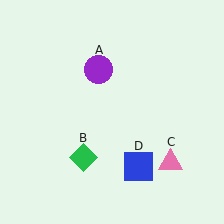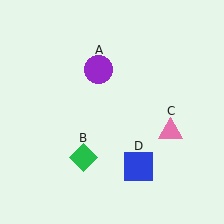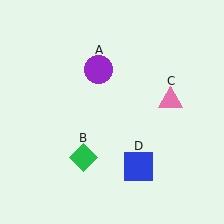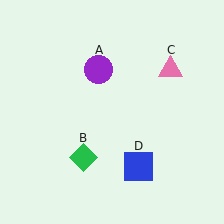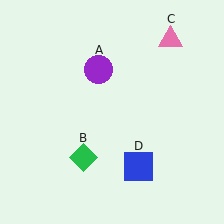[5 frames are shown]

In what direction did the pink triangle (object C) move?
The pink triangle (object C) moved up.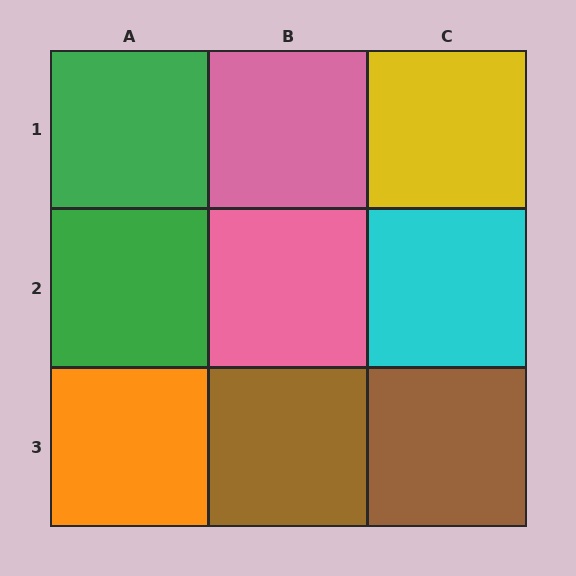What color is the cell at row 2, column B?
Pink.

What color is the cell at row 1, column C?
Yellow.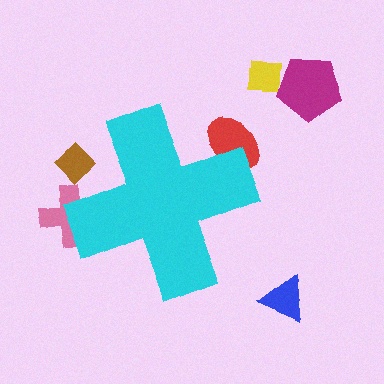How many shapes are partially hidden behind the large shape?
3 shapes are partially hidden.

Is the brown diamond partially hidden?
Yes, the brown diamond is partially hidden behind the cyan cross.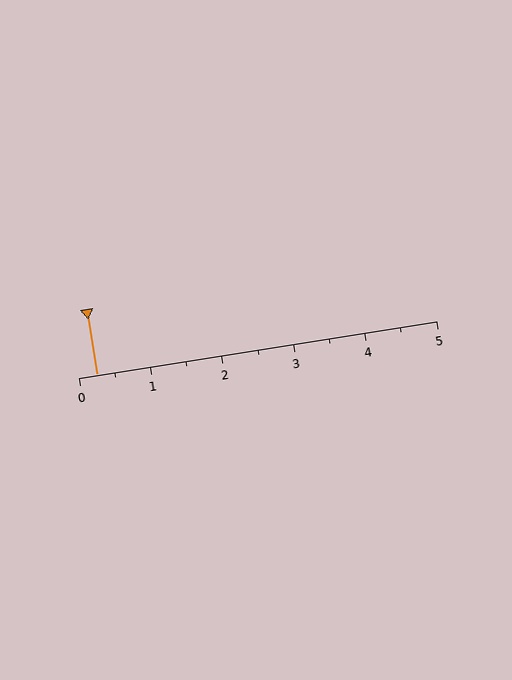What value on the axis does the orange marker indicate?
The marker indicates approximately 0.2.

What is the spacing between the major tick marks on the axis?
The major ticks are spaced 1 apart.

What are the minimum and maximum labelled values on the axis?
The axis runs from 0 to 5.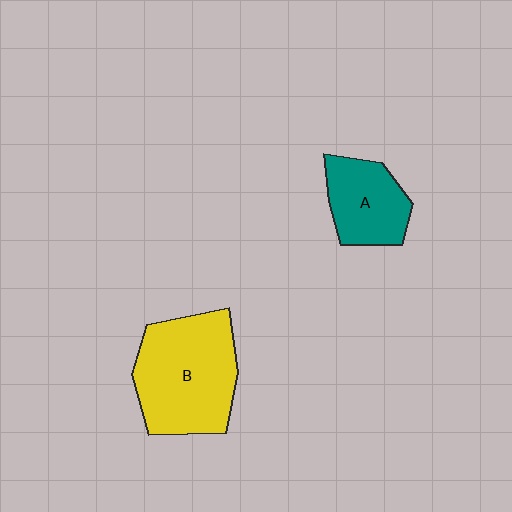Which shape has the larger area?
Shape B (yellow).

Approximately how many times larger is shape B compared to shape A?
Approximately 1.8 times.